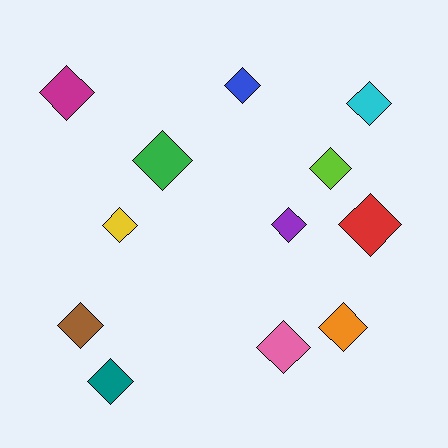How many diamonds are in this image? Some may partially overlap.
There are 12 diamonds.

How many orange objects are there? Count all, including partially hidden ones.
There is 1 orange object.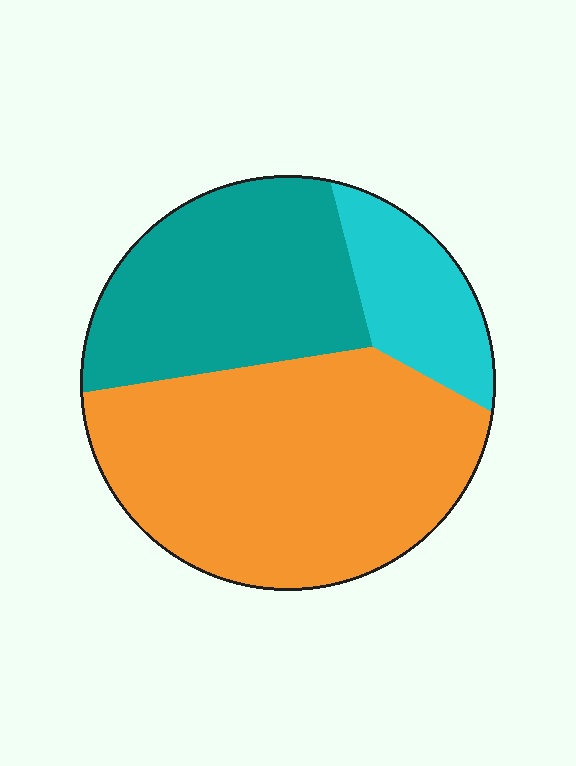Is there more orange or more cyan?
Orange.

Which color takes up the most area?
Orange, at roughly 55%.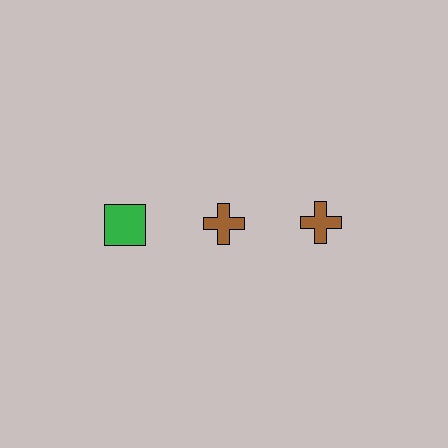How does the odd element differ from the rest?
It differs in both color (green instead of brown) and shape (square instead of cross).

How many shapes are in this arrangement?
There are 3 shapes arranged in a grid pattern.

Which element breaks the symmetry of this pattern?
The green square in the top row, leftmost column breaks the symmetry. All other shapes are brown crosses.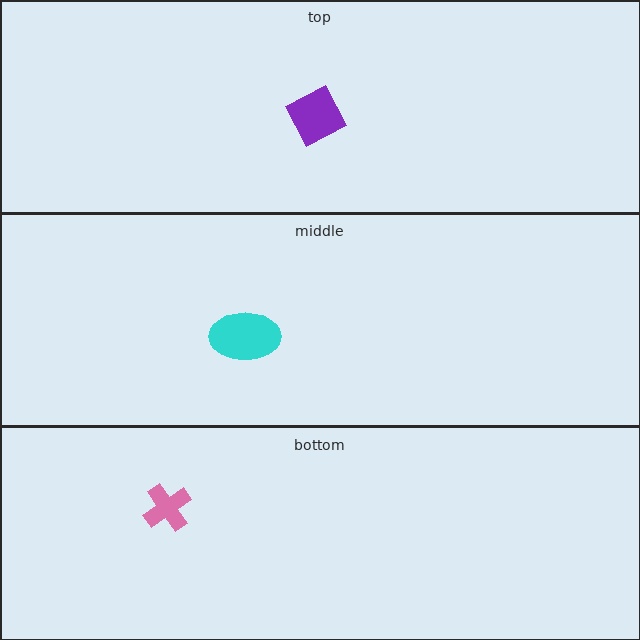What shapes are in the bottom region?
The pink cross.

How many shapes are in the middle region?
1.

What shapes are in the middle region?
The cyan ellipse.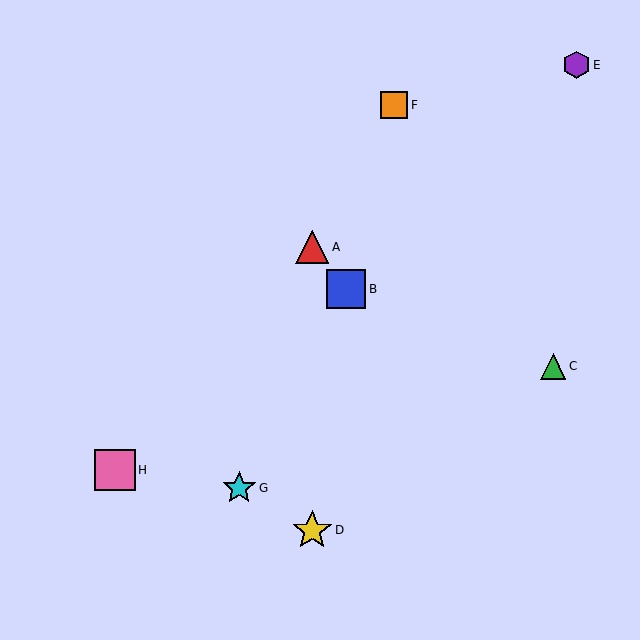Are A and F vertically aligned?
No, A is at x≈312 and F is at x≈394.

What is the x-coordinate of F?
Object F is at x≈394.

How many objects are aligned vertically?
2 objects (A, D) are aligned vertically.